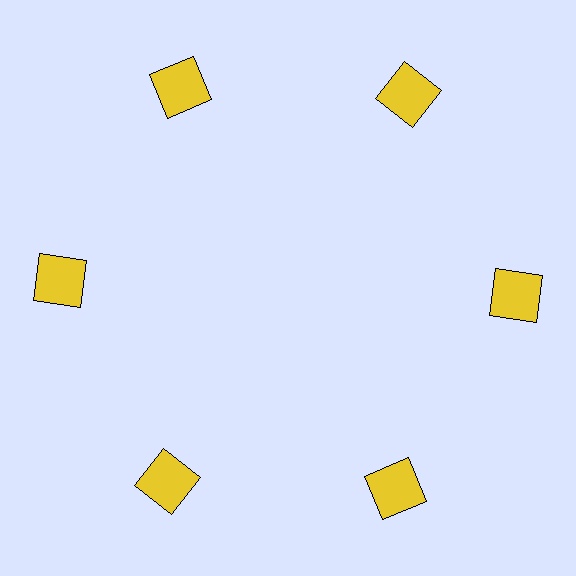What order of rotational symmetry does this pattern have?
This pattern has 6-fold rotational symmetry.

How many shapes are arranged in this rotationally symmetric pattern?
There are 6 shapes, arranged in 6 groups of 1.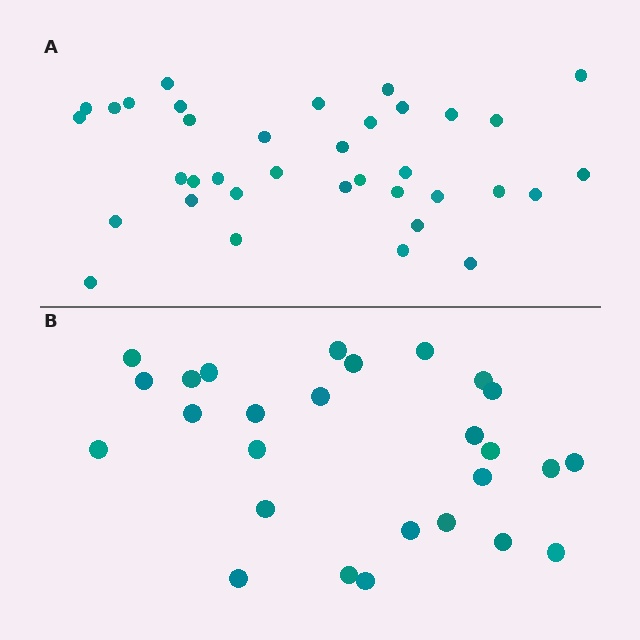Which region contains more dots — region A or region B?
Region A (the top region) has more dots.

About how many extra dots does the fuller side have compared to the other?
Region A has roughly 8 or so more dots than region B.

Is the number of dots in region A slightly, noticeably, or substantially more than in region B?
Region A has noticeably more, but not dramatically so. The ratio is roughly 1.3 to 1.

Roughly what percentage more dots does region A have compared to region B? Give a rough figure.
About 35% more.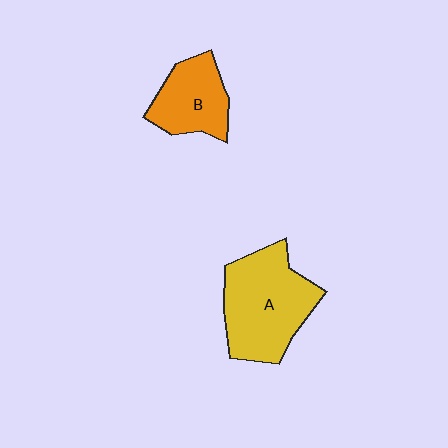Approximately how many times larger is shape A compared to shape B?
Approximately 1.6 times.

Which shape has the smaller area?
Shape B (orange).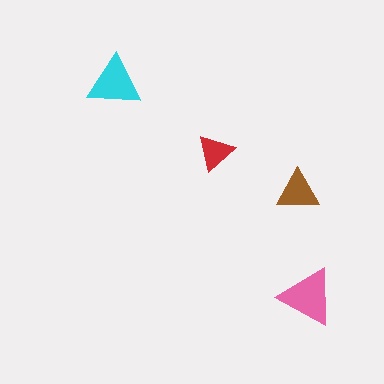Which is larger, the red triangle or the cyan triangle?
The cyan one.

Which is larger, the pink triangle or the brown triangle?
The pink one.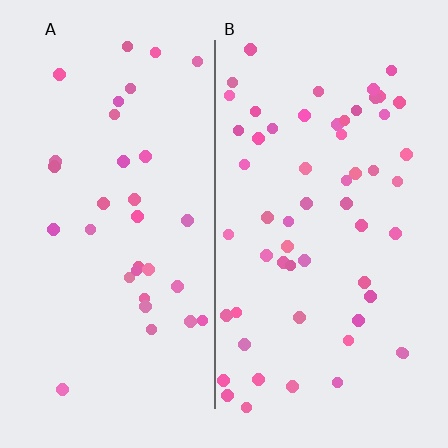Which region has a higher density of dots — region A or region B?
B (the right).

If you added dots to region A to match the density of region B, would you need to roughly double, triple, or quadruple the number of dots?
Approximately double.